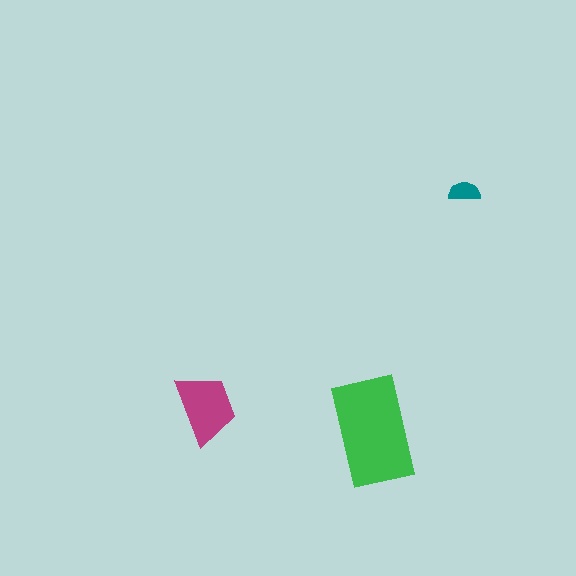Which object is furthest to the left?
The magenta trapezoid is leftmost.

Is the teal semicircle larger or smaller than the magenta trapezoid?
Smaller.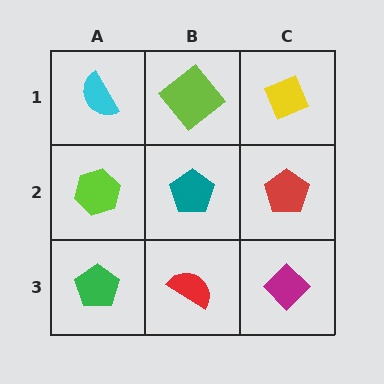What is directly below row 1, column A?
A lime hexagon.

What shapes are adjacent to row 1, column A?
A lime hexagon (row 2, column A), a lime diamond (row 1, column B).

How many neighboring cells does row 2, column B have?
4.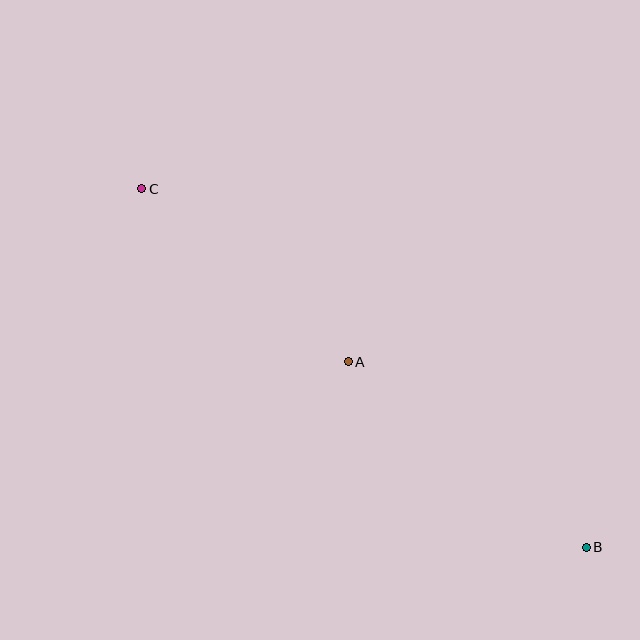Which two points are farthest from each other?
Points B and C are farthest from each other.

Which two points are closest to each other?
Points A and C are closest to each other.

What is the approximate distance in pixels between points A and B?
The distance between A and B is approximately 302 pixels.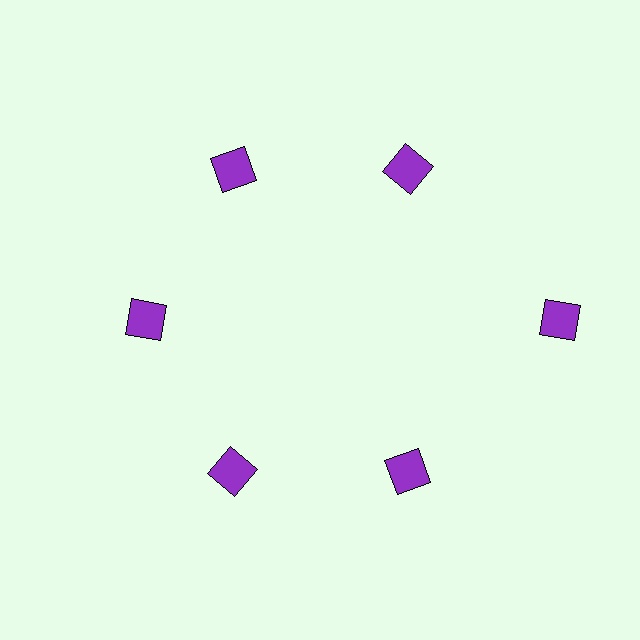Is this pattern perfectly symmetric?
No. The 6 purple squares are arranged in a ring, but one element near the 3 o'clock position is pushed outward from the center, breaking the 6-fold rotational symmetry.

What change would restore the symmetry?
The symmetry would be restored by moving it inward, back onto the ring so that all 6 squares sit at equal angles and equal distance from the center.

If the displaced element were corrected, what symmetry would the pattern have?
It would have 6-fold rotational symmetry — the pattern would map onto itself every 60 degrees.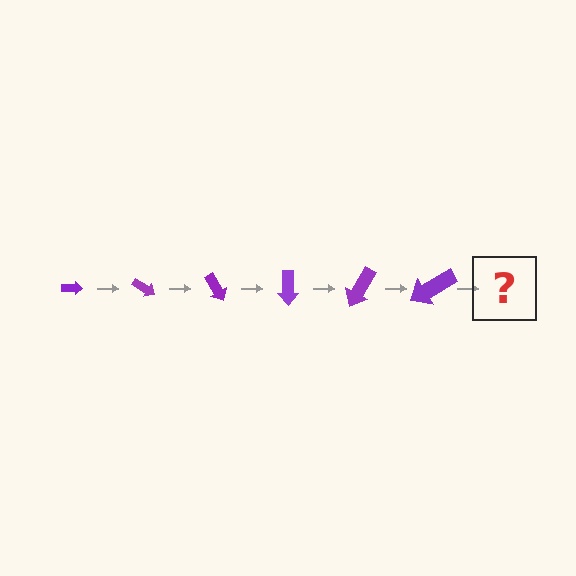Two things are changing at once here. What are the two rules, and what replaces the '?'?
The two rules are that the arrow grows larger each step and it rotates 30 degrees each step. The '?' should be an arrow, larger than the previous one and rotated 180 degrees from the start.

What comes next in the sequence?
The next element should be an arrow, larger than the previous one and rotated 180 degrees from the start.